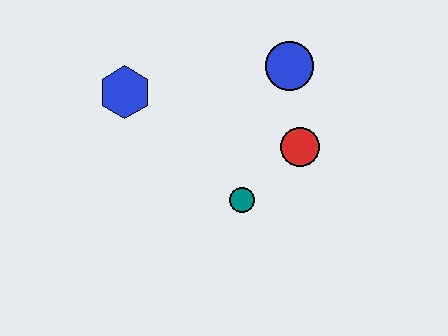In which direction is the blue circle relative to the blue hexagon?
The blue circle is to the right of the blue hexagon.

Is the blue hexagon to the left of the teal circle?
Yes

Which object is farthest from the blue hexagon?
The red circle is farthest from the blue hexagon.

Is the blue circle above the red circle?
Yes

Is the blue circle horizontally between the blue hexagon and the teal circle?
No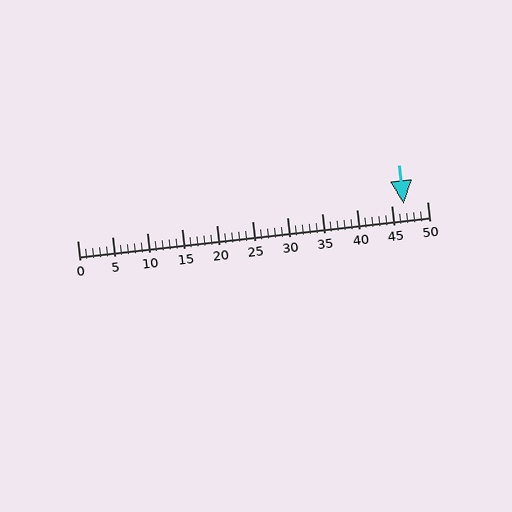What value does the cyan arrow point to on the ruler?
The cyan arrow points to approximately 47.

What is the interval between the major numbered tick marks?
The major tick marks are spaced 5 units apart.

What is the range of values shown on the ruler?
The ruler shows values from 0 to 50.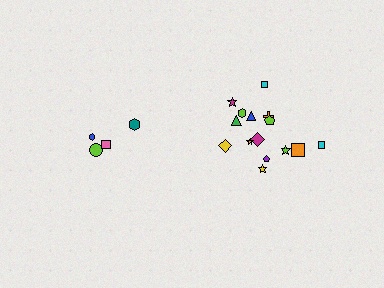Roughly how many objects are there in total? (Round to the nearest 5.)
Roughly 20 objects in total.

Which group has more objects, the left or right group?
The right group.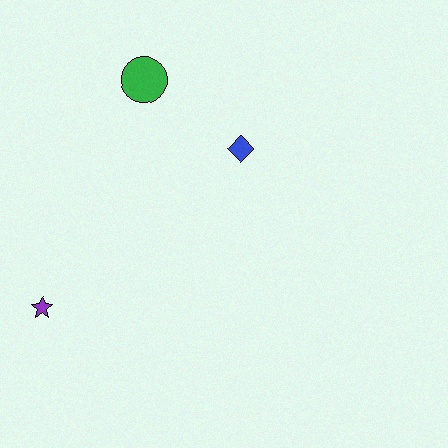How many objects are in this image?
There are 3 objects.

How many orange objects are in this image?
There are no orange objects.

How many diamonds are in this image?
There is 1 diamond.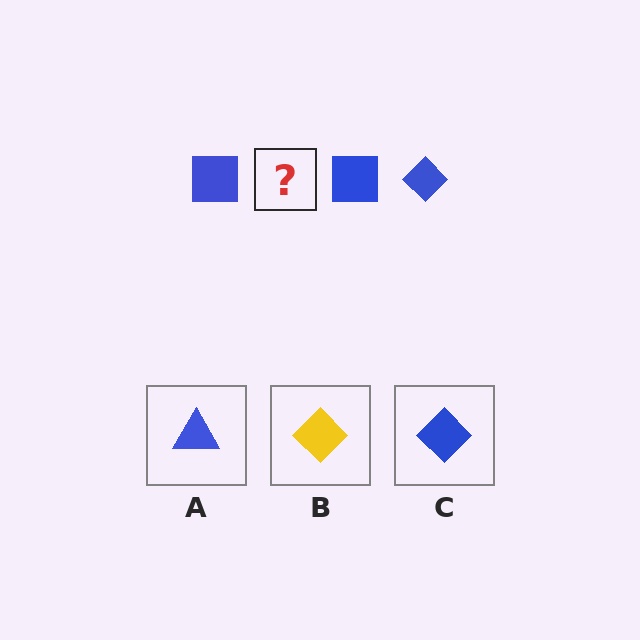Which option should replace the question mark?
Option C.